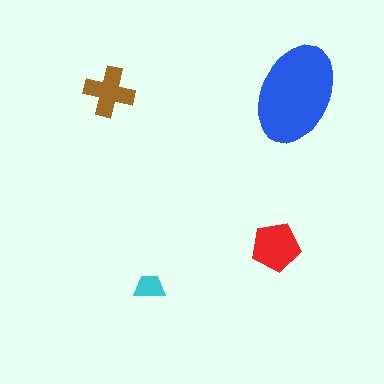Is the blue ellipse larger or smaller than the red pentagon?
Larger.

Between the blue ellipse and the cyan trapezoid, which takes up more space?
The blue ellipse.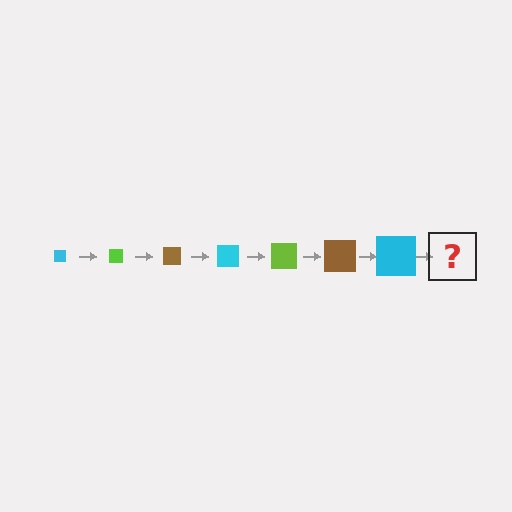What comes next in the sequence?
The next element should be a lime square, larger than the previous one.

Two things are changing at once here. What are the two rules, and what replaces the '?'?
The two rules are that the square grows larger each step and the color cycles through cyan, lime, and brown. The '?' should be a lime square, larger than the previous one.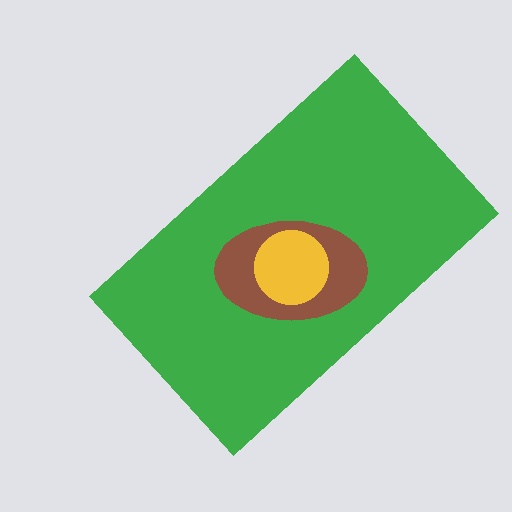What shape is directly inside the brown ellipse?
The yellow circle.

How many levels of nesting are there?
3.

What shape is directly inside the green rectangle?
The brown ellipse.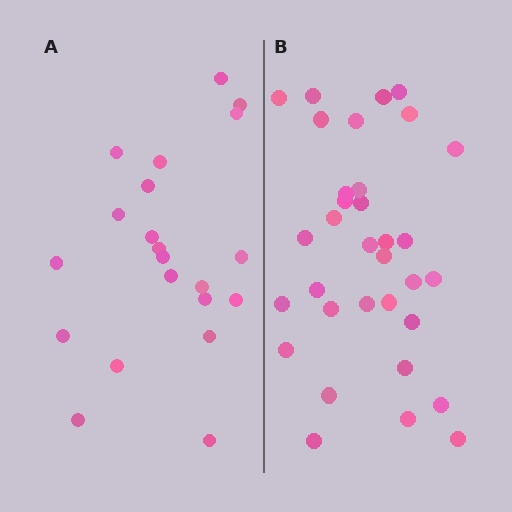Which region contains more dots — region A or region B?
Region B (the right region) has more dots.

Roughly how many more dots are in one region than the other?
Region B has roughly 12 or so more dots than region A.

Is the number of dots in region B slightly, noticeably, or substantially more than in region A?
Region B has substantially more. The ratio is roughly 1.6 to 1.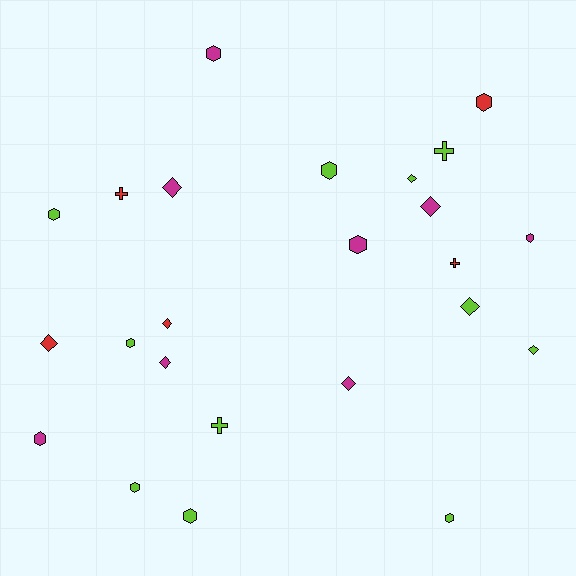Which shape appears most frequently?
Hexagon, with 11 objects.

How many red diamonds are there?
There are 2 red diamonds.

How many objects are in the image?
There are 24 objects.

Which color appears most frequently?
Lime, with 11 objects.